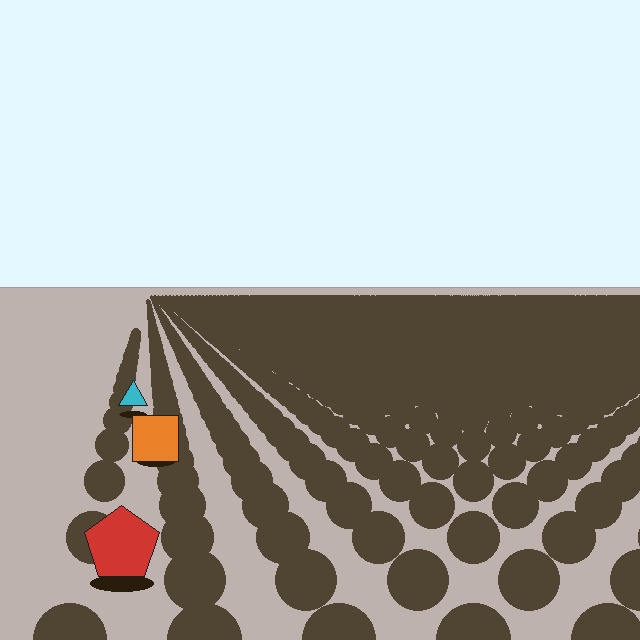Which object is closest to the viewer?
The red pentagon is closest. The texture marks near it are larger and more spread out.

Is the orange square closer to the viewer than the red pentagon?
No. The red pentagon is closer — you can tell from the texture gradient: the ground texture is coarser near it.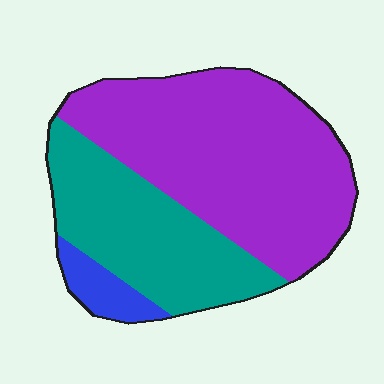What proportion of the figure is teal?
Teal takes up about one third (1/3) of the figure.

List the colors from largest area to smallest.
From largest to smallest: purple, teal, blue.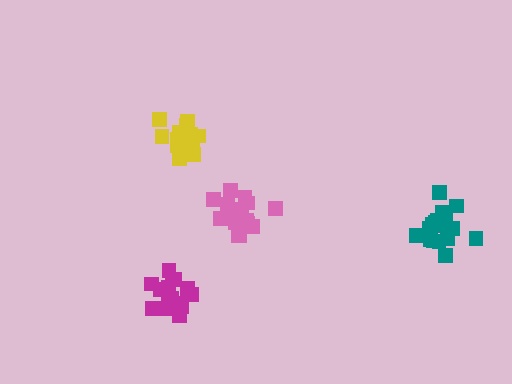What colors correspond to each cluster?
The clusters are colored: teal, yellow, magenta, pink.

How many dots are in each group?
Group 1: 19 dots, Group 2: 20 dots, Group 3: 15 dots, Group 4: 16 dots (70 total).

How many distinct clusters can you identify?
There are 4 distinct clusters.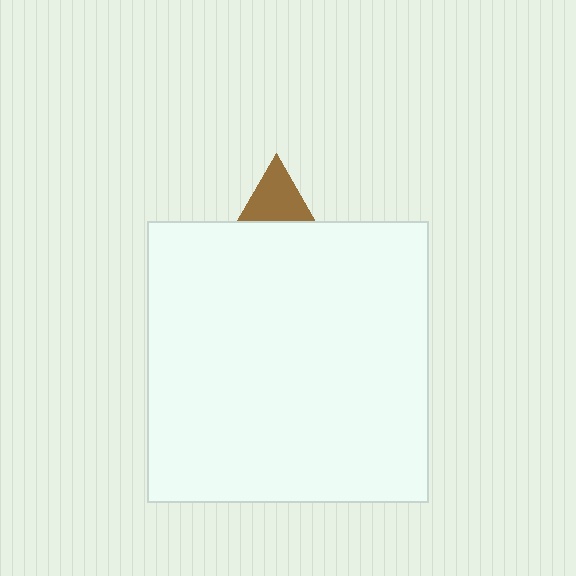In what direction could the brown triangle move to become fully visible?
The brown triangle could move up. That would shift it out from behind the white square entirely.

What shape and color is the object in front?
The object in front is a white square.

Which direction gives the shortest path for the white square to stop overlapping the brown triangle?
Moving down gives the shortest separation.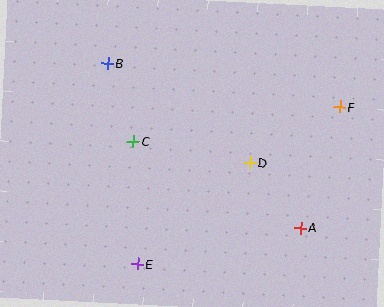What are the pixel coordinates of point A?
Point A is at (301, 228).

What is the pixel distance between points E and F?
The distance between E and F is 256 pixels.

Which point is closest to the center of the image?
Point D at (250, 163) is closest to the center.